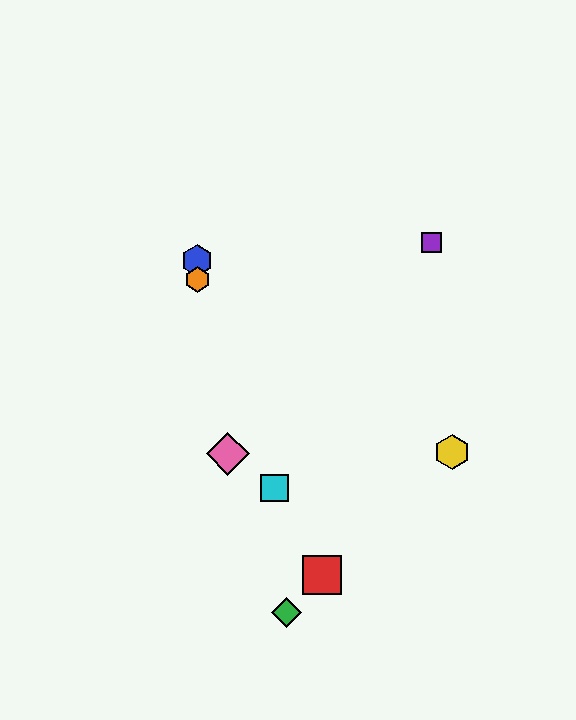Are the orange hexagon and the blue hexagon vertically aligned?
Yes, both are at x≈197.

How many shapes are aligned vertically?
2 shapes (the blue hexagon, the orange hexagon) are aligned vertically.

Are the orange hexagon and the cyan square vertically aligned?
No, the orange hexagon is at x≈197 and the cyan square is at x≈275.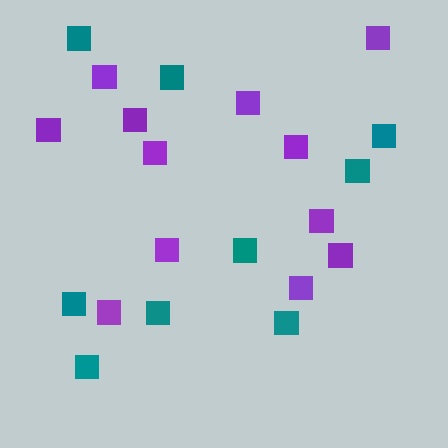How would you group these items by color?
There are 2 groups: one group of teal squares (9) and one group of purple squares (12).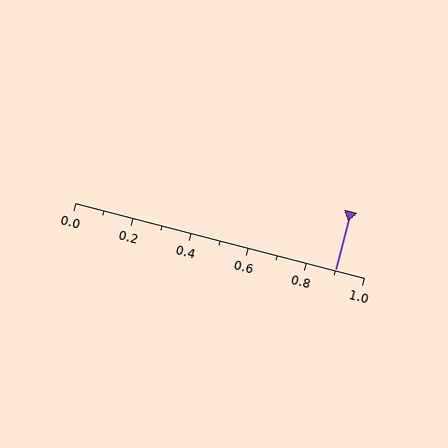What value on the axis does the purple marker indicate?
The marker indicates approximately 0.9.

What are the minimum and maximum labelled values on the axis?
The axis runs from 0.0 to 1.0.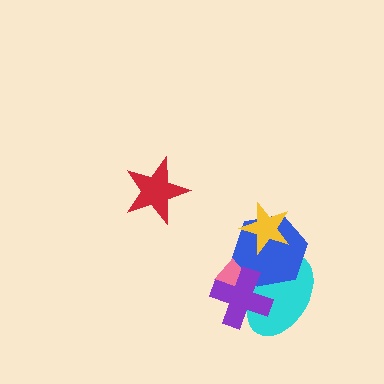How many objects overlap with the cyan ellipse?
3 objects overlap with the cyan ellipse.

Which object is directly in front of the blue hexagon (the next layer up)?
The yellow star is directly in front of the blue hexagon.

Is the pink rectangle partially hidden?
Yes, it is partially covered by another shape.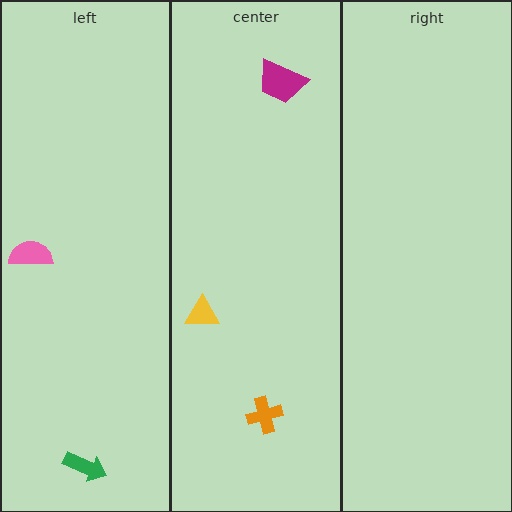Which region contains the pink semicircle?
The left region.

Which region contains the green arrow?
The left region.